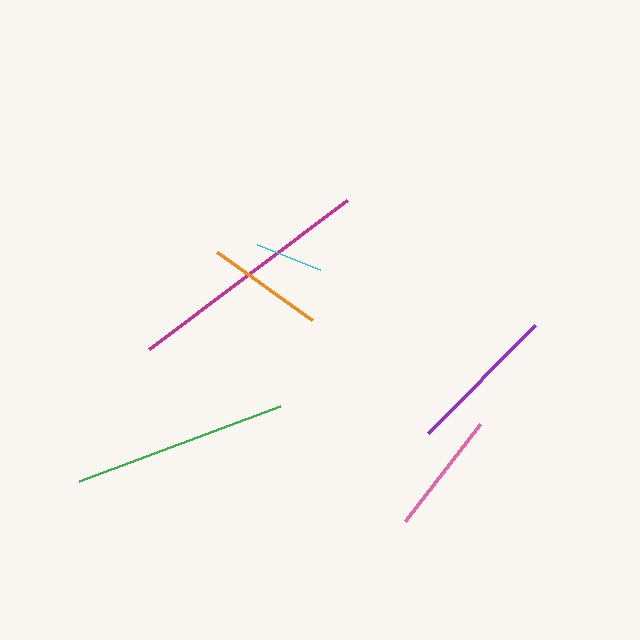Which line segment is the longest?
The magenta line is the longest at approximately 248 pixels.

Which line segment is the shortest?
The cyan line is the shortest at approximately 68 pixels.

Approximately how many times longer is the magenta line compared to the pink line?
The magenta line is approximately 2.0 times the length of the pink line.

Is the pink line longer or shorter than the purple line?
The purple line is longer than the pink line.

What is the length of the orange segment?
The orange segment is approximately 117 pixels long.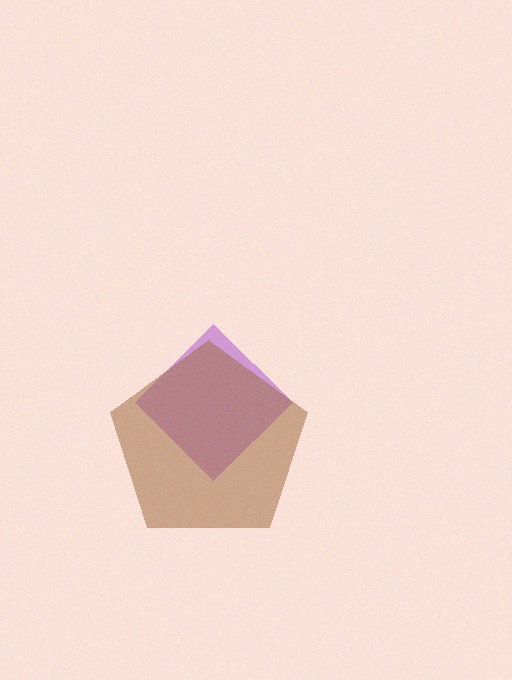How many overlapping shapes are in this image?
There are 2 overlapping shapes in the image.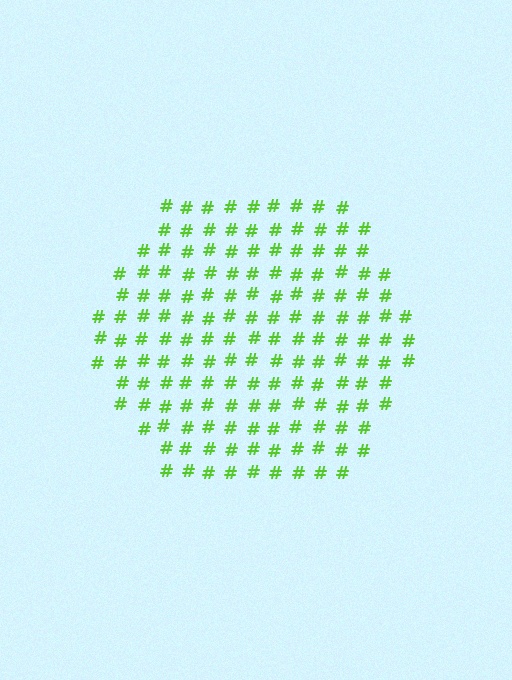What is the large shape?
The large shape is a hexagon.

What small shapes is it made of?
It is made of small hash symbols.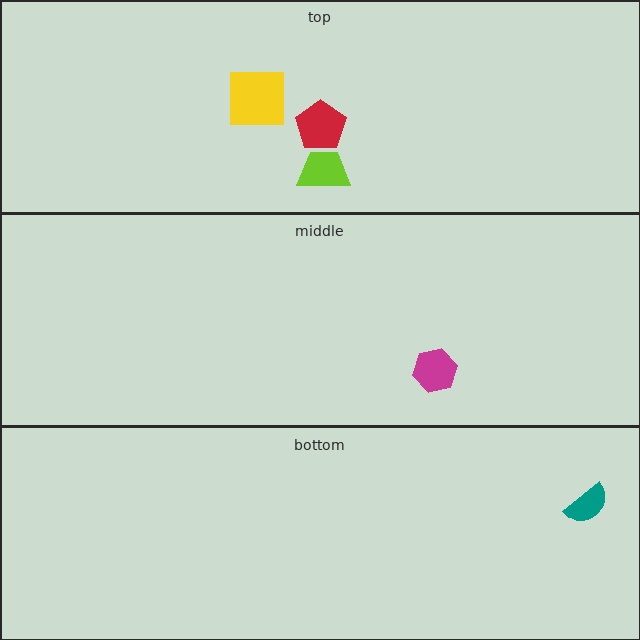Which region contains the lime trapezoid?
The top region.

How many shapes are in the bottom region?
1.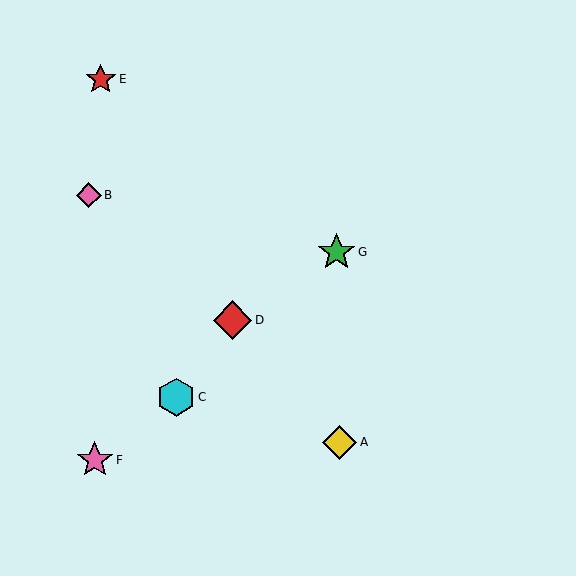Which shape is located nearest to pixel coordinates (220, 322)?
The red diamond (labeled D) at (233, 320) is nearest to that location.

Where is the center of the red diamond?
The center of the red diamond is at (233, 320).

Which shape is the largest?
The cyan hexagon (labeled C) is the largest.